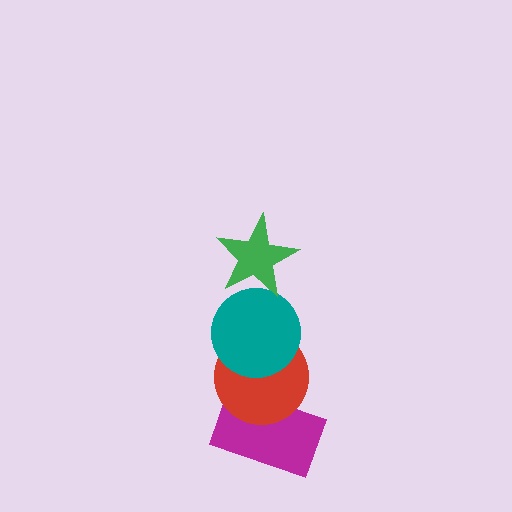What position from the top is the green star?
The green star is 1st from the top.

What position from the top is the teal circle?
The teal circle is 2nd from the top.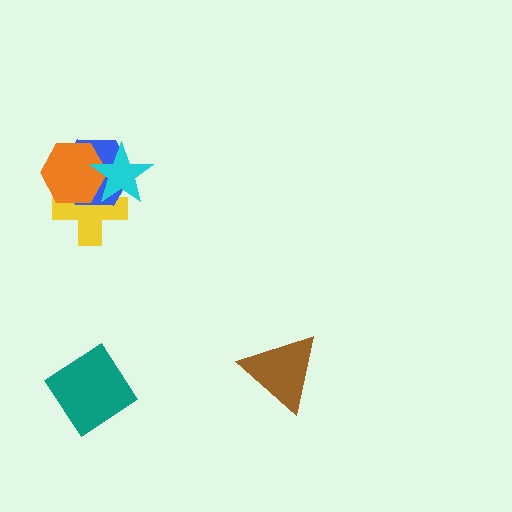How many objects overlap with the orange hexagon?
3 objects overlap with the orange hexagon.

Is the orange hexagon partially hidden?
Yes, it is partially covered by another shape.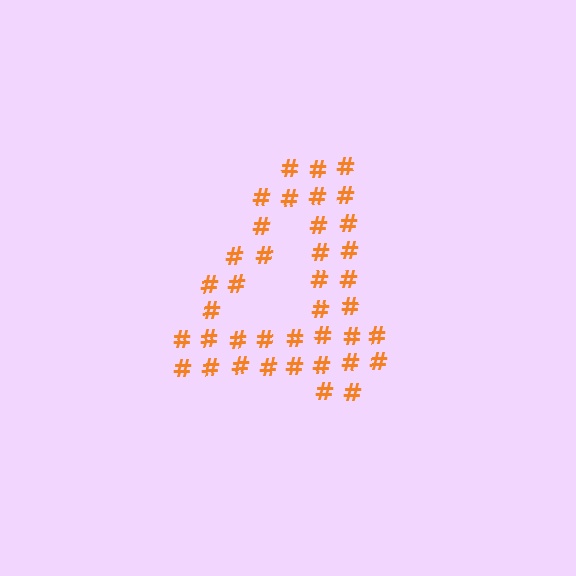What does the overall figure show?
The overall figure shows the digit 4.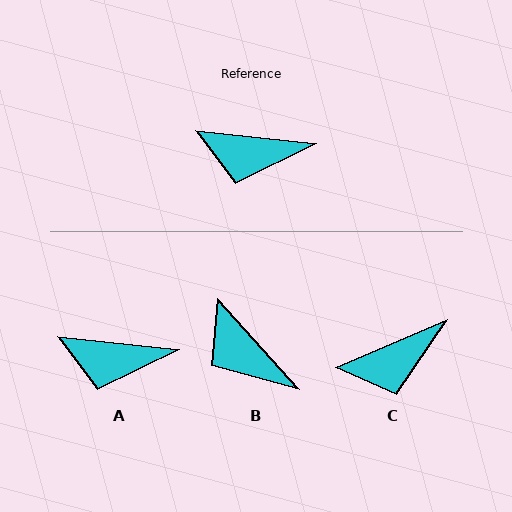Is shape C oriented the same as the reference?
No, it is off by about 29 degrees.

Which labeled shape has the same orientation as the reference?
A.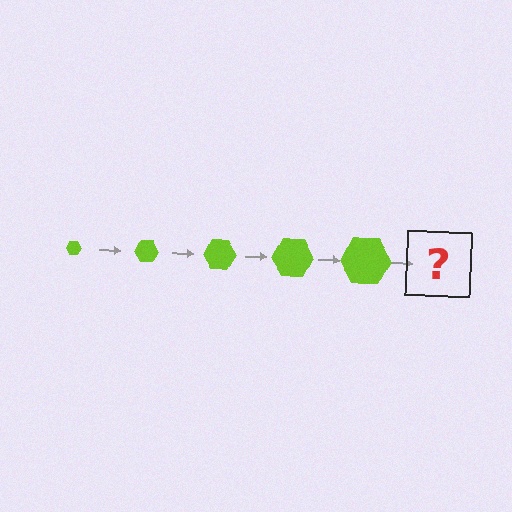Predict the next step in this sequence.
The next step is a lime hexagon, larger than the previous one.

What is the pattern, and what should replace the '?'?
The pattern is that the hexagon gets progressively larger each step. The '?' should be a lime hexagon, larger than the previous one.